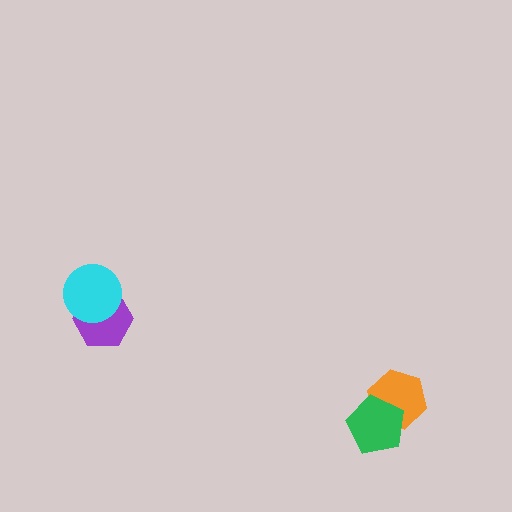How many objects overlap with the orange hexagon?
1 object overlaps with the orange hexagon.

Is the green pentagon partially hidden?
No, no other shape covers it.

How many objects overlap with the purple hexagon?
1 object overlaps with the purple hexagon.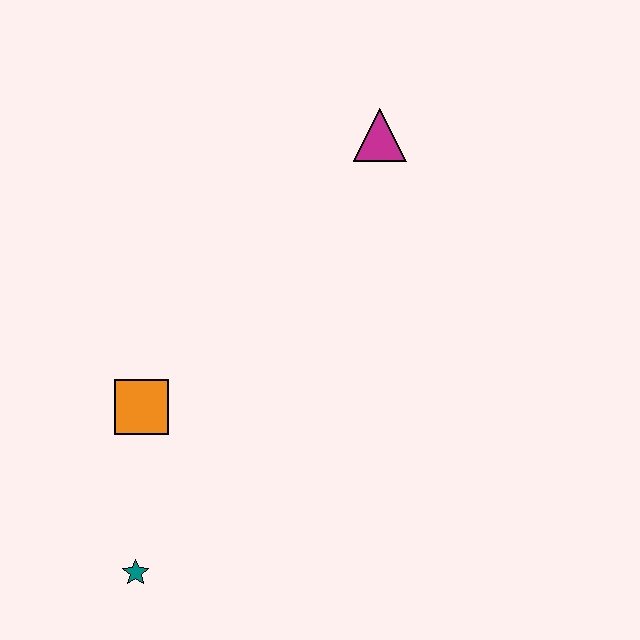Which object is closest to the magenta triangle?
The orange square is closest to the magenta triangle.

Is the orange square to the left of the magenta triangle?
Yes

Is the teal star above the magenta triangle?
No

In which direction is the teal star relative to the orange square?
The teal star is below the orange square.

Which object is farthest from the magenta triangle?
The teal star is farthest from the magenta triangle.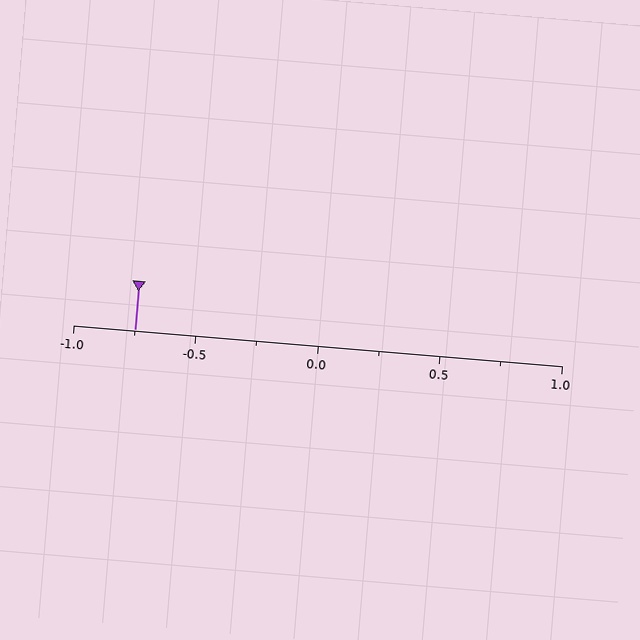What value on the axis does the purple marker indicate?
The marker indicates approximately -0.75.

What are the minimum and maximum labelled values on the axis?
The axis runs from -1.0 to 1.0.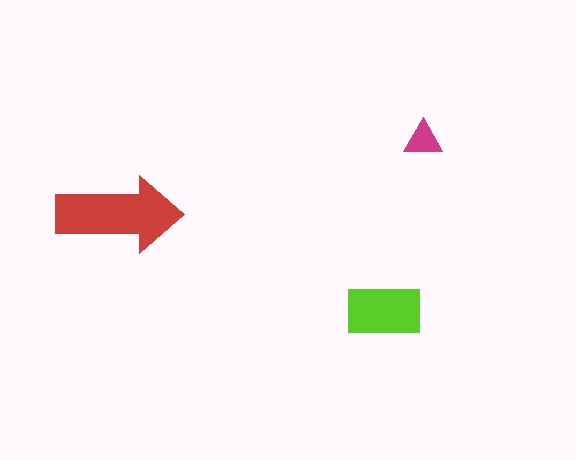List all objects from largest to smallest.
The red arrow, the lime rectangle, the magenta triangle.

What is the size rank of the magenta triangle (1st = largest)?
3rd.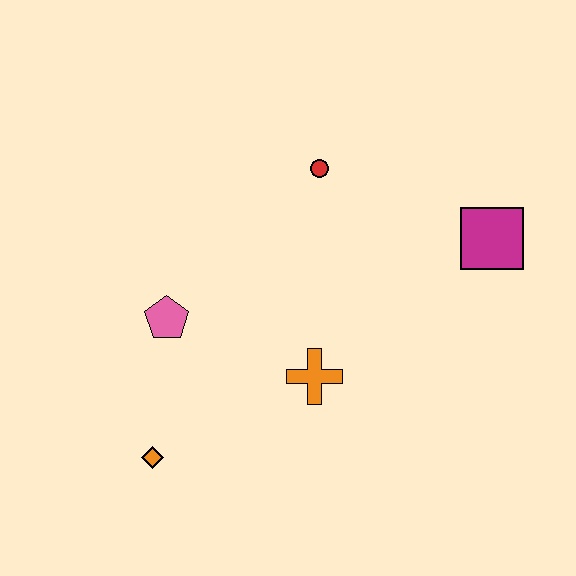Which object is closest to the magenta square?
The red circle is closest to the magenta square.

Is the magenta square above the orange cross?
Yes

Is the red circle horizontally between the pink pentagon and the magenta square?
Yes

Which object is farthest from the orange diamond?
The magenta square is farthest from the orange diamond.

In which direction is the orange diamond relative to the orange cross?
The orange diamond is to the left of the orange cross.